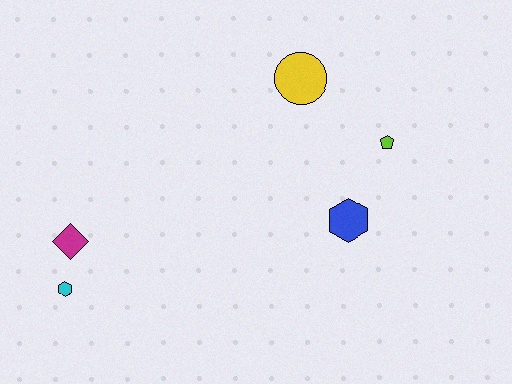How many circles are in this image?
There is 1 circle.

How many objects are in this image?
There are 5 objects.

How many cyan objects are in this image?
There is 1 cyan object.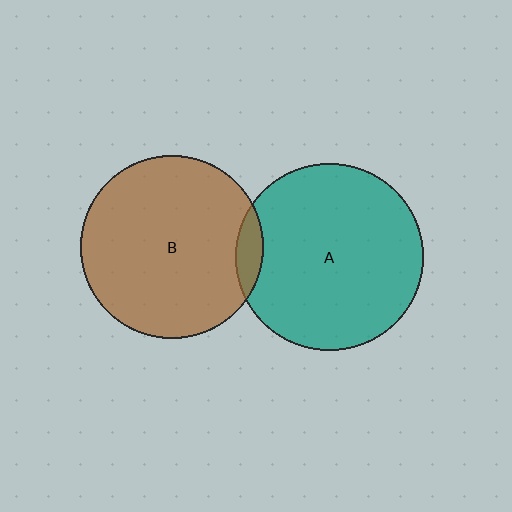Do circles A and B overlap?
Yes.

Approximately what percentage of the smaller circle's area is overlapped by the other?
Approximately 5%.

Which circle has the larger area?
Circle A (teal).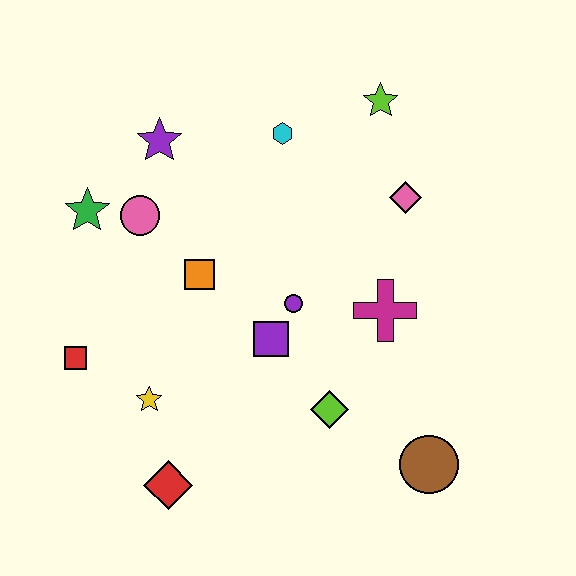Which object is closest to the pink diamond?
The lime star is closest to the pink diamond.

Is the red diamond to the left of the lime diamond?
Yes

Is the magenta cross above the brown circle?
Yes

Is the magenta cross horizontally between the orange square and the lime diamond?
No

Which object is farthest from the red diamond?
The lime star is farthest from the red diamond.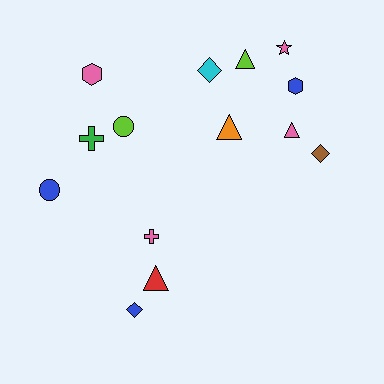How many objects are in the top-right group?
There are 7 objects.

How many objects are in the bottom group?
There are 3 objects.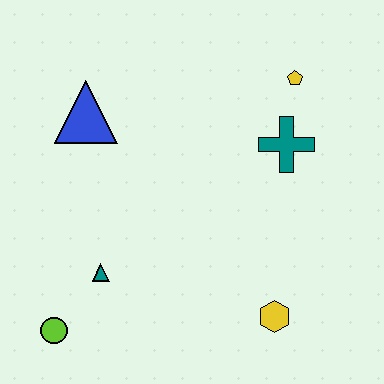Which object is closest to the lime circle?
The teal triangle is closest to the lime circle.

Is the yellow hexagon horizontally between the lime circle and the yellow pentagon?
Yes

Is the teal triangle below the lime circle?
No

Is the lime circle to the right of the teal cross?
No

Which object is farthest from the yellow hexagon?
The blue triangle is farthest from the yellow hexagon.